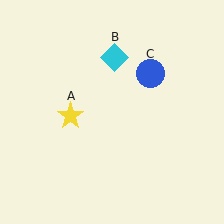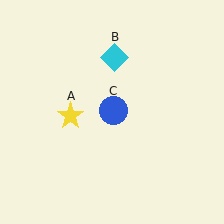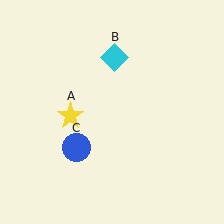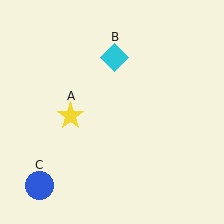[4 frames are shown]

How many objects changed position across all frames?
1 object changed position: blue circle (object C).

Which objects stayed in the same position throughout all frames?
Yellow star (object A) and cyan diamond (object B) remained stationary.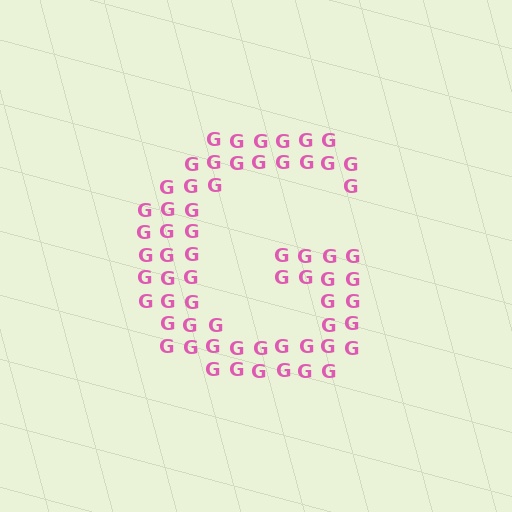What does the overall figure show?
The overall figure shows the letter G.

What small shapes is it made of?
It is made of small letter G's.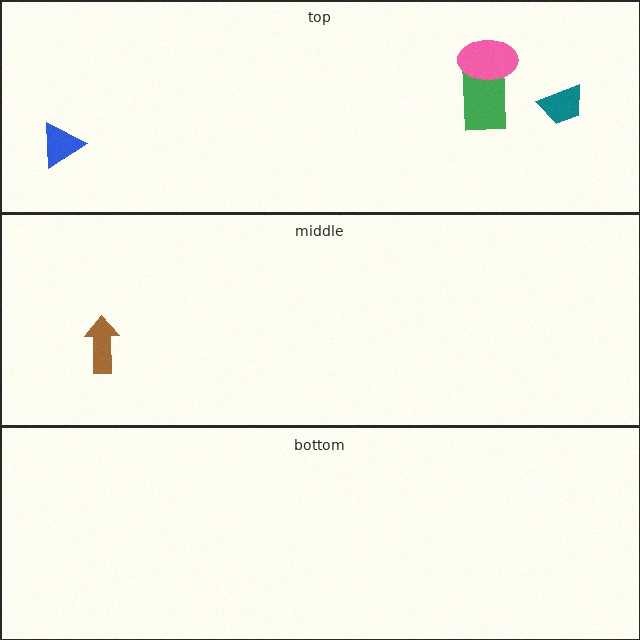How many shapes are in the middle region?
1.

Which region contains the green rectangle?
The top region.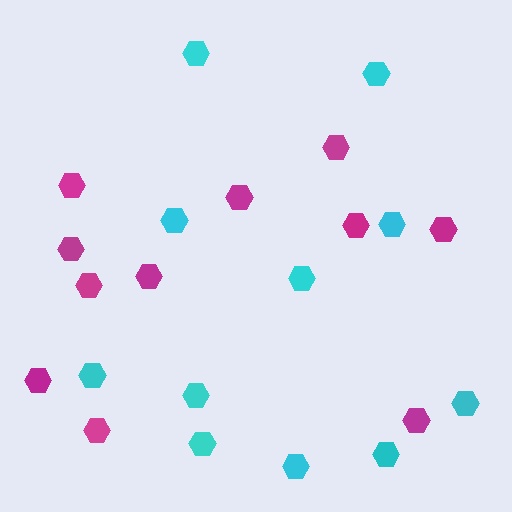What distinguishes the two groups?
There are 2 groups: one group of cyan hexagons (11) and one group of magenta hexagons (11).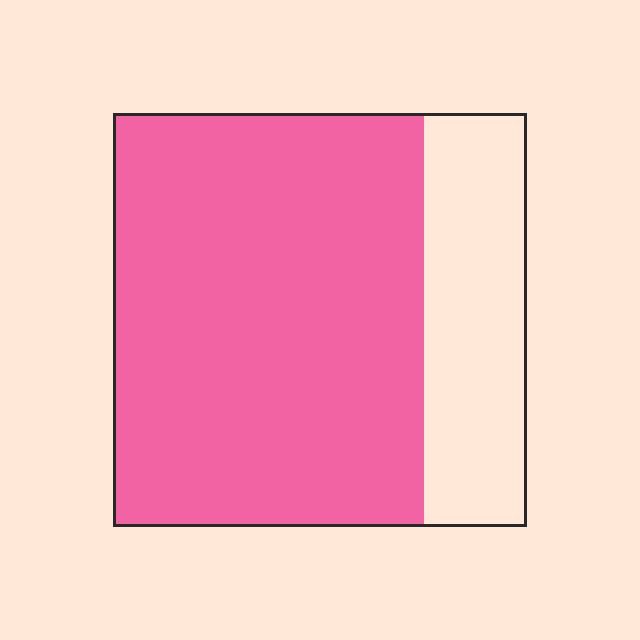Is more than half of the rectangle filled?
Yes.